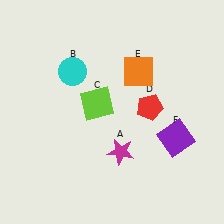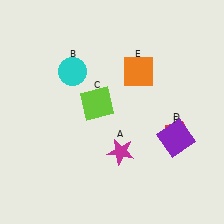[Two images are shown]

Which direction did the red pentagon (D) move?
The red pentagon (D) moved down.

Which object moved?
The red pentagon (D) moved down.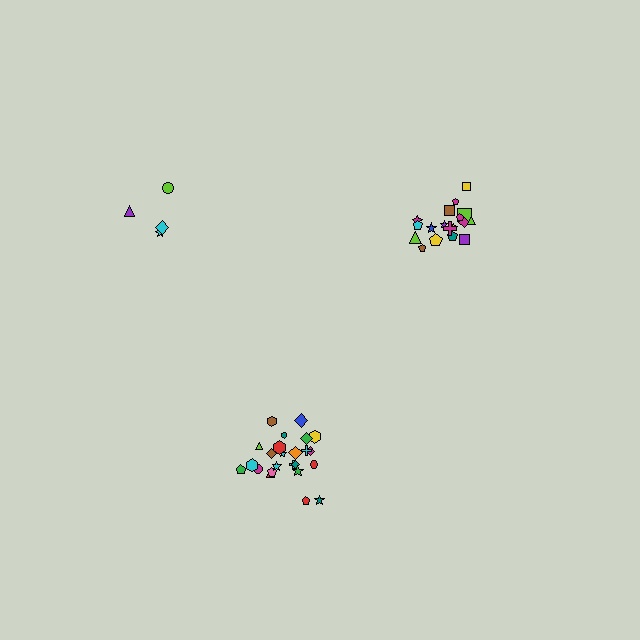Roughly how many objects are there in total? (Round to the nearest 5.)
Roughly 45 objects in total.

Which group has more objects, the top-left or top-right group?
The top-right group.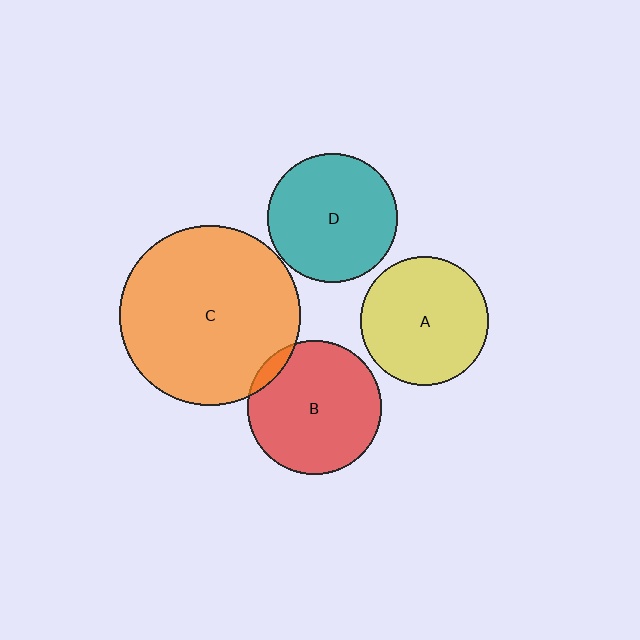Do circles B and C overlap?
Yes.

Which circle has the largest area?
Circle C (orange).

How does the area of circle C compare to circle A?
Approximately 2.0 times.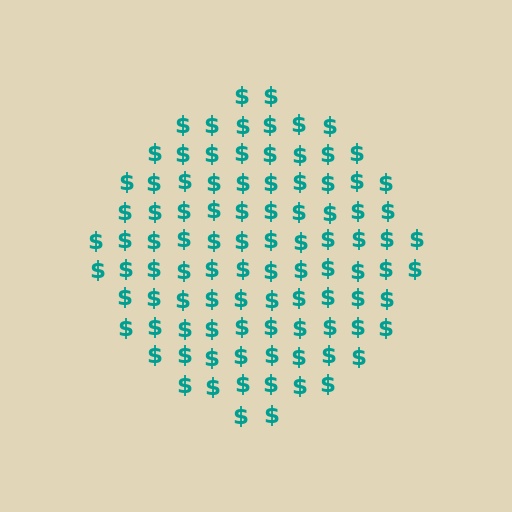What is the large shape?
The large shape is a circle.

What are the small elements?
The small elements are dollar signs.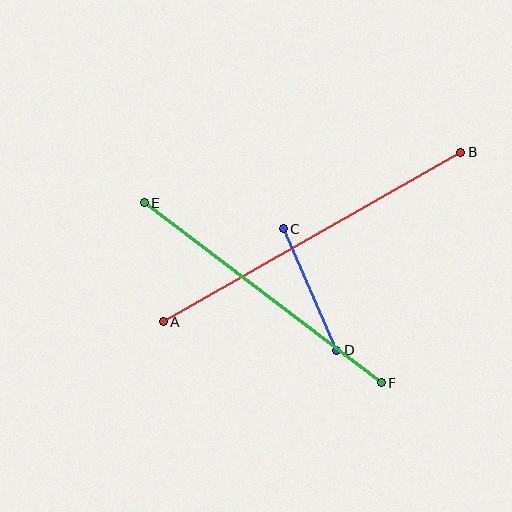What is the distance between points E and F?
The distance is approximately 298 pixels.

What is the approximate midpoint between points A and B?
The midpoint is at approximately (312, 237) pixels.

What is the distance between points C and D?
The distance is approximately 133 pixels.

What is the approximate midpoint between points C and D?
The midpoint is at approximately (310, 289) pixels.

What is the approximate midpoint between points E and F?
The midpoint is at approximately (263, 293) pixels.